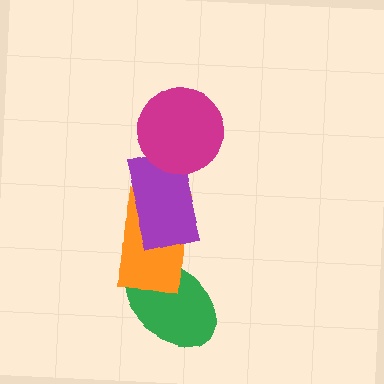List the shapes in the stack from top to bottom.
From top to bottom: the magenta circle, the purple rectangle, the orange rectangle, the green ellipse.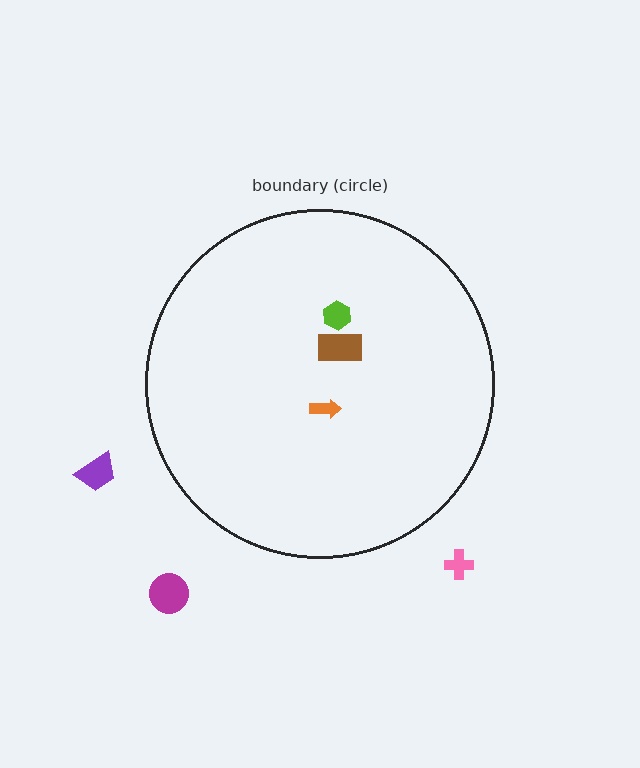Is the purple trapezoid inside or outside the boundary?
Outside.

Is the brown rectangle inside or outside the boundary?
Inside.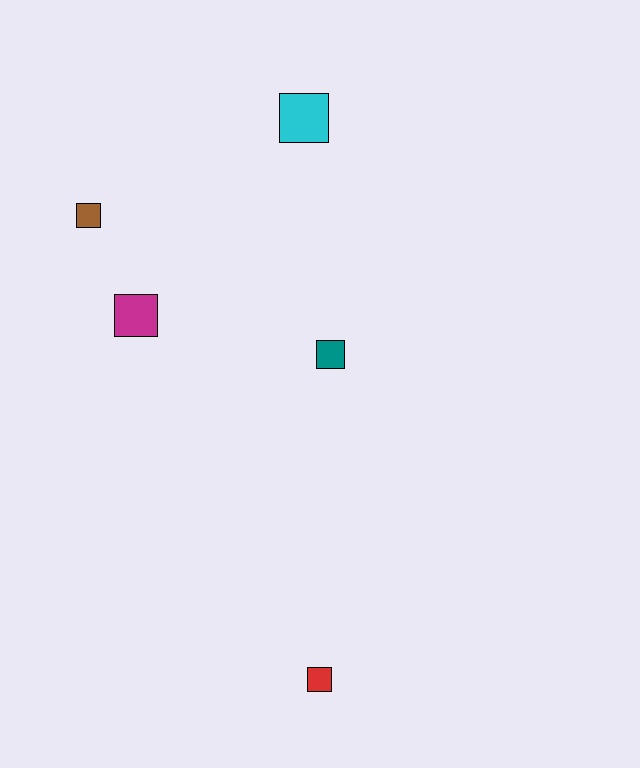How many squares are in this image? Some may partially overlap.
There are 5 squares.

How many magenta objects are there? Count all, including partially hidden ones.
There is 1 magenta object.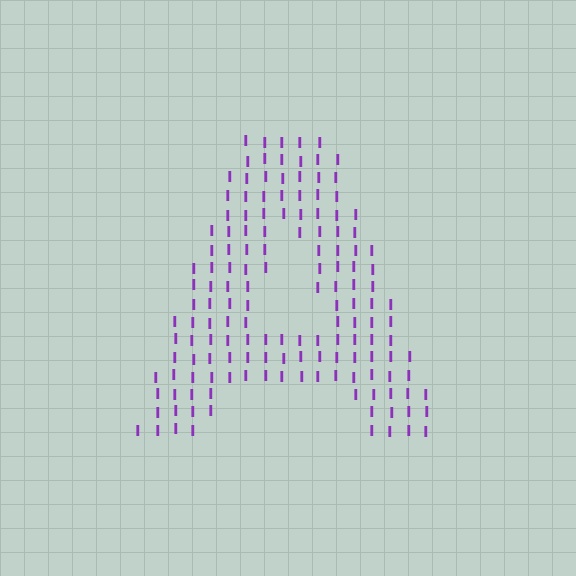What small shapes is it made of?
It is made of small letter I's.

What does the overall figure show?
The overall figure shows the letter A.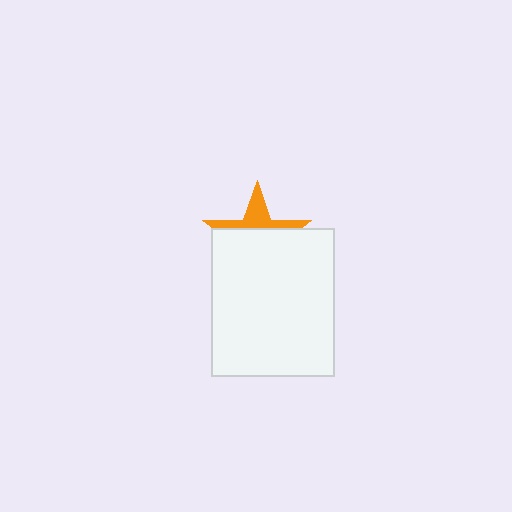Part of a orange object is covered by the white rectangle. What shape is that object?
It is a star.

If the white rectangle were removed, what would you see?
You would see the complete orange star.